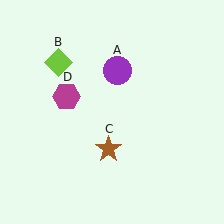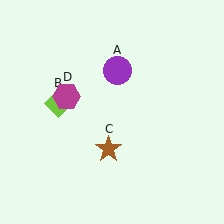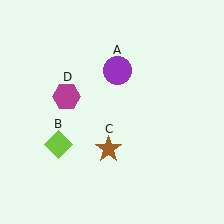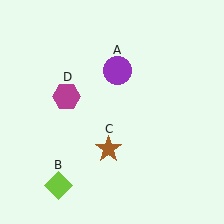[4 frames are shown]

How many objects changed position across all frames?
1 object changed position: lime diamond (object B).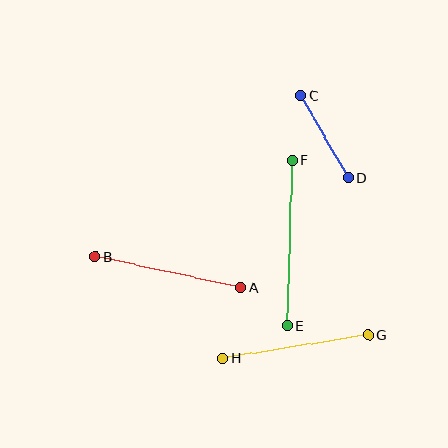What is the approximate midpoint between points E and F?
The midpoint is at approximately (290, 243) pixels.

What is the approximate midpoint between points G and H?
The midpoint is at approximately (296, 346) pixels.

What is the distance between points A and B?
The distance is approximately 149 pixels.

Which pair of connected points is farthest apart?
Points E and F are farthest apart.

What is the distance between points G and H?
The distance is approximately 148 pixels.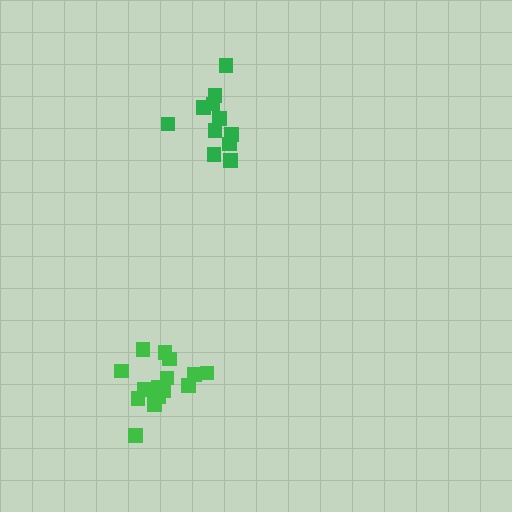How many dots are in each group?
Group 1: 16 dots, Group 2: 11 dots (27 total).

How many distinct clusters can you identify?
There are 2 distinct clusters.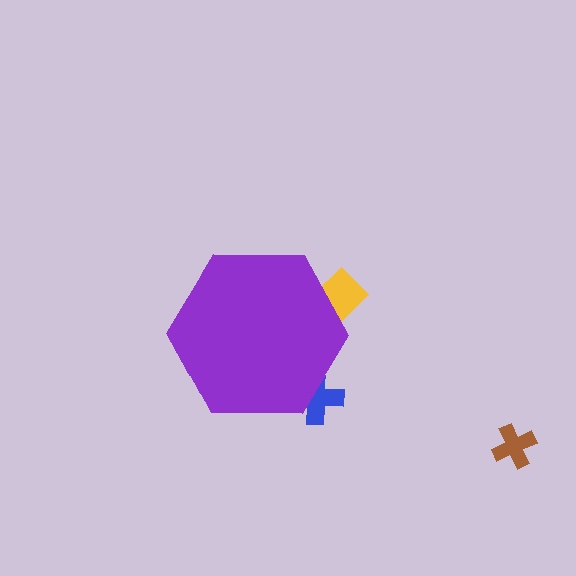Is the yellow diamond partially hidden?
Yes, the yellow diamond is partially hidden behind the purple hexagon.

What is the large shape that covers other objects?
A purple hexagon.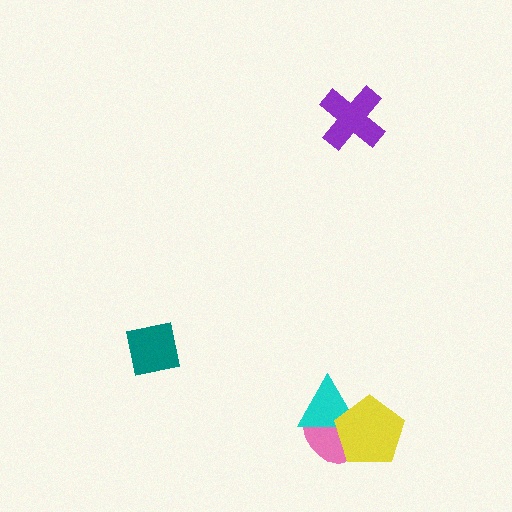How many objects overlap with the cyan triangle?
2 objects overlap with the cyan triangle.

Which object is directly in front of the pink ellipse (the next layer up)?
The cyan triangle is directly in front of the pink ellipse.